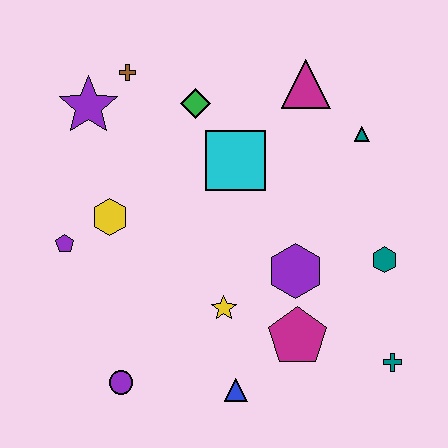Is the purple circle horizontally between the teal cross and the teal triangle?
No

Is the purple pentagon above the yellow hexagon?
No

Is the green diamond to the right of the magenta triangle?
No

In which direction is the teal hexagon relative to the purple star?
The teal hexagon is to the right of the purple star.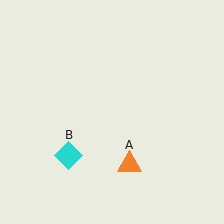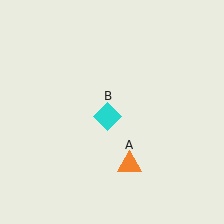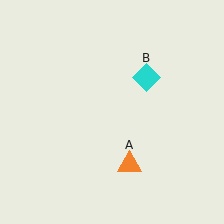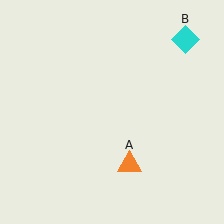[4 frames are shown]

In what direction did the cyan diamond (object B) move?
The cyan diamond (object B) moved up and to the right.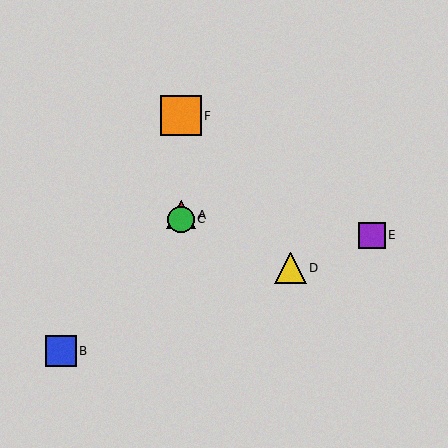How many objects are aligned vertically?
3 objects (A, C, F) are aligned vertically.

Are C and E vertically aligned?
No, C is at x≈181 and E is at x≈372.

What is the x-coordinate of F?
Object F is at x≈181.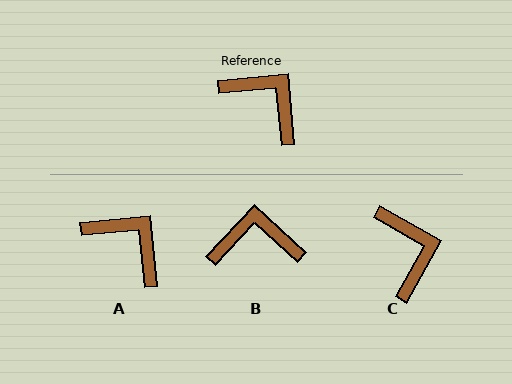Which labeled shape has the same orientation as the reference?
A.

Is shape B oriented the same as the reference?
No, it is off by about 42 degrees.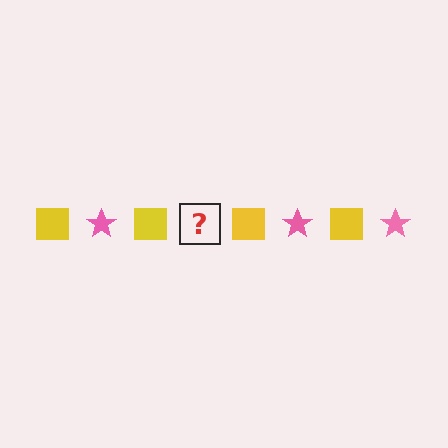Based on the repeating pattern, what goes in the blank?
The blank should be a pink star.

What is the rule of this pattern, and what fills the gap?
The rule is that the pattern alternates between yellow square and pink star. The gap should be filled with a pink star.